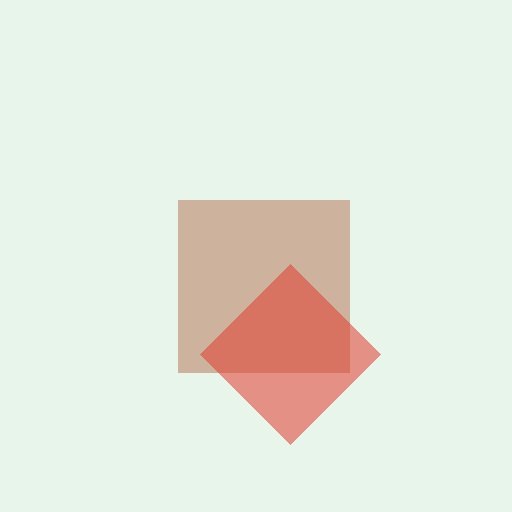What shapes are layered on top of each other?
The layered shapes are: a brown square, a red diamond.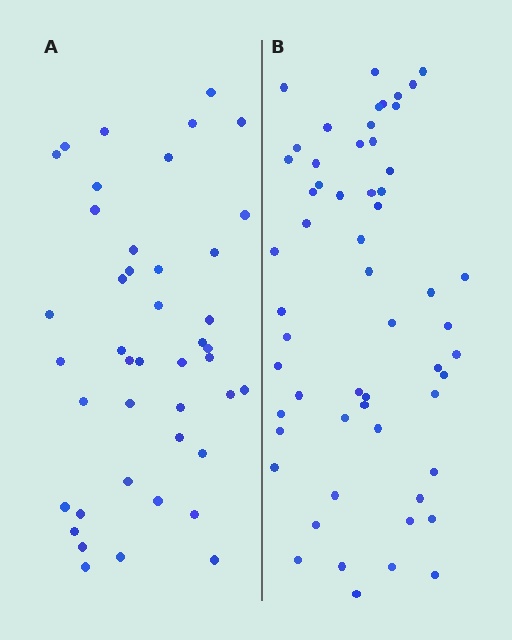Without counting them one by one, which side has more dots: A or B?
Region B (the right region) has more dots.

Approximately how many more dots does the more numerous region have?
Region B has approximately 15 more dots than region A.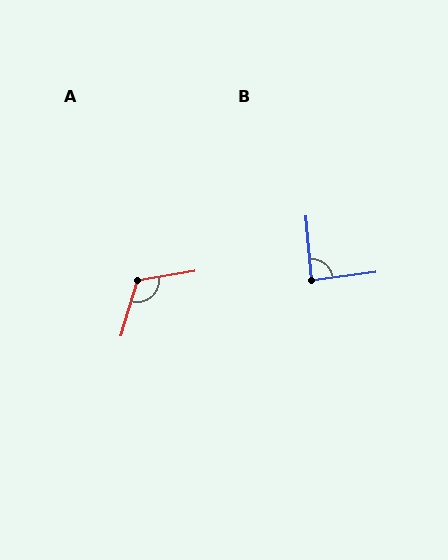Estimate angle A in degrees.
Approximately 116 degrees.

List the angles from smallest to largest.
B (87°), A (116°).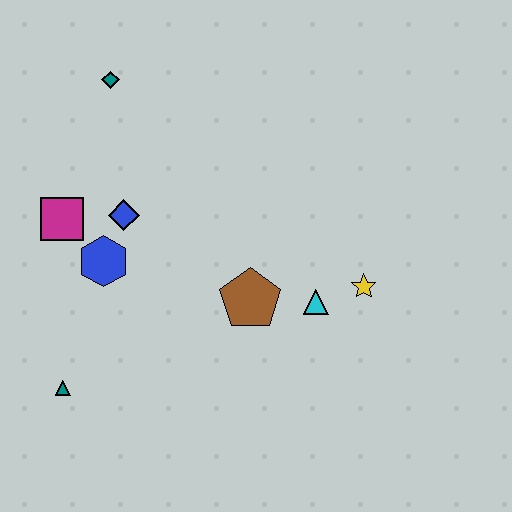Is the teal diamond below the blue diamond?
No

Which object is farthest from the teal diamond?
The yellow star is farthest from the teal diamond.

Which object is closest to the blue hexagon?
The blue diamond is closest to the blue hexagon.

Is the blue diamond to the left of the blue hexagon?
No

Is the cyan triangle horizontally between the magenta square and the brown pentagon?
No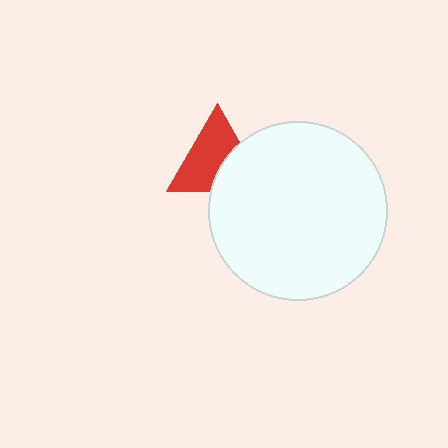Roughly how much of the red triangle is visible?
About half of it is visible (roughly 65%).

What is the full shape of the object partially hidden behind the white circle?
The partially hidden object is a red triangle.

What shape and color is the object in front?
The object in front is a white circle.